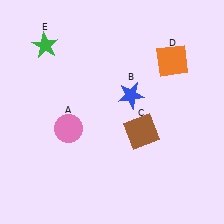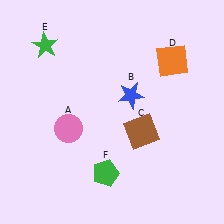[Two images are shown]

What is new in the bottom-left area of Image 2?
A green pentagon (F) was added in the bottom-left area of Image 2.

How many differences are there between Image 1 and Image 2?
There is 1 difference between the two images.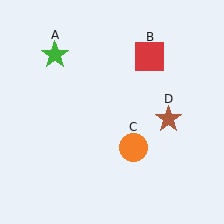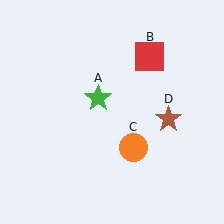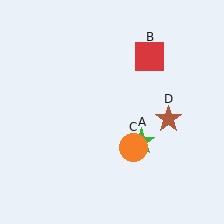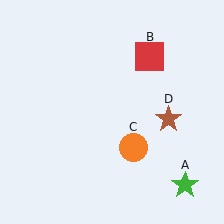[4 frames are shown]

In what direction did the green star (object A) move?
The green star (object A) moved down and to the right.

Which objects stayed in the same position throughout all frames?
Red square (object B) and orange circle (object C) and brown star (object D) remained stationary.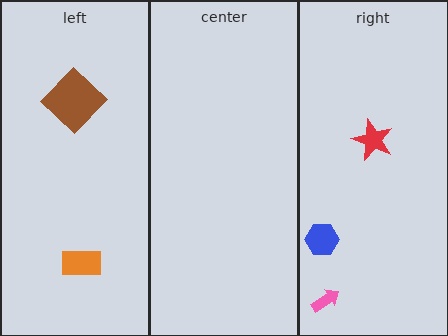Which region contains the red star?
The right region.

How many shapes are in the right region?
3.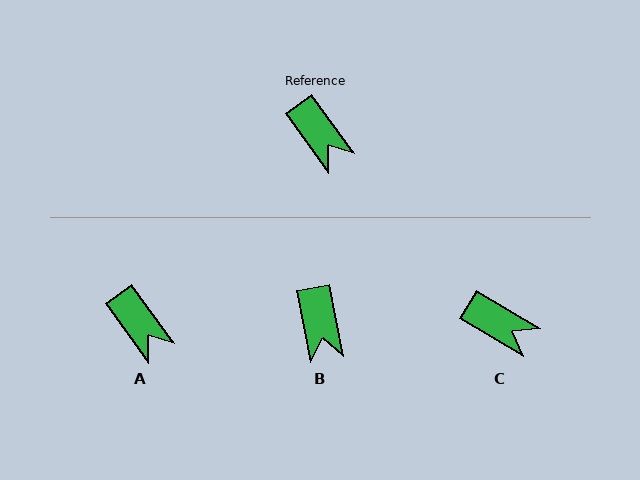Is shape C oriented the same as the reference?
No, it is off by about 23 degrees.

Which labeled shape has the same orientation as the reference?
A.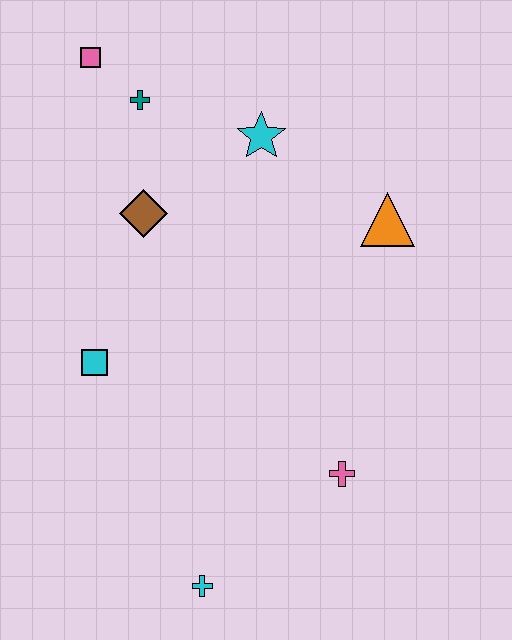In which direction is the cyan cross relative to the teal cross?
The cyan cross is below the teal cross.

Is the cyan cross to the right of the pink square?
Yes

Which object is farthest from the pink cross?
The pink square is farthest from the pink cross.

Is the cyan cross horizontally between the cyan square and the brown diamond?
No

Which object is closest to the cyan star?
The teal cross is closest to the cyan star.